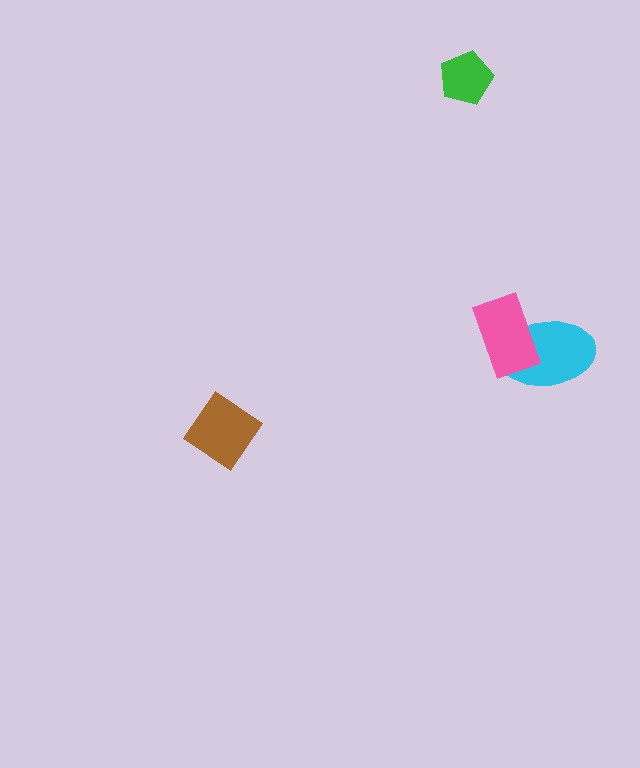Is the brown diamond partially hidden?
No, no other shape covers it.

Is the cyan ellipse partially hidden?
Yes, it is partially covered by another shape.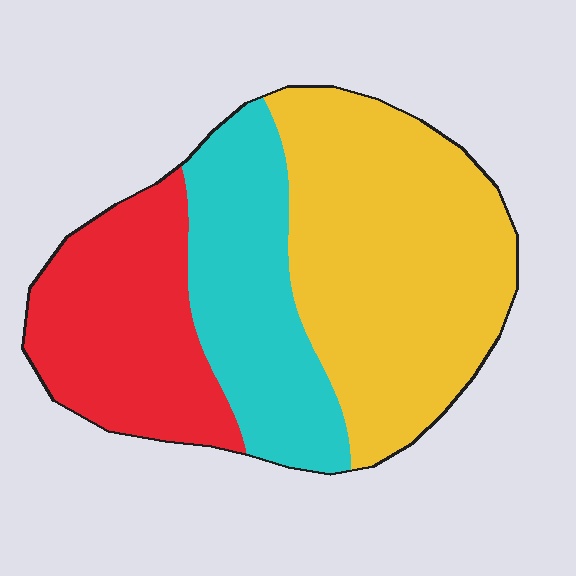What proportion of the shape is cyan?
Cyan covers around 25% of the shape.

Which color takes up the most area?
Yellow, at roughly 45%.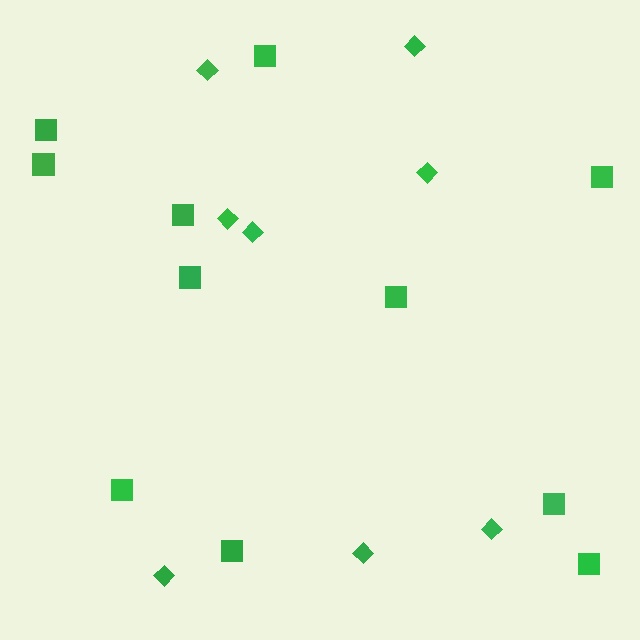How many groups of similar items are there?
There are 2 groups: one group of diamonds (8) and one group of squares (11).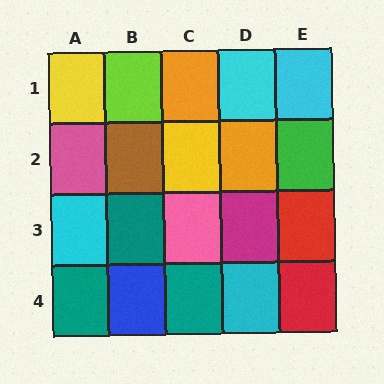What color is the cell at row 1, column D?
Cyan.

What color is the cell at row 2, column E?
Green.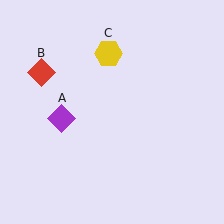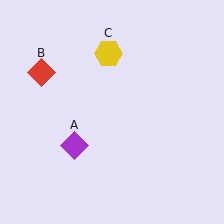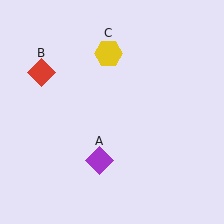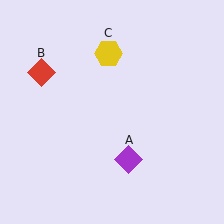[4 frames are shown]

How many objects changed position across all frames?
1 object changed position: purple diamond (object A).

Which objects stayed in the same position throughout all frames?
Red diamond (object B) and yellow hexagon (object C) remained stationary.